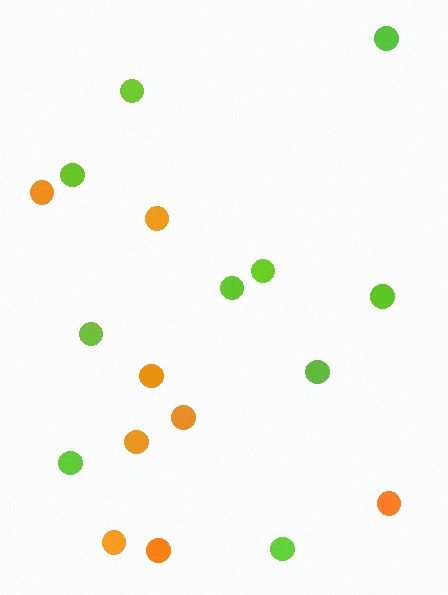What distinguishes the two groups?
There are 2 groups: one group of lime circles (10) and one group of orange circles (8).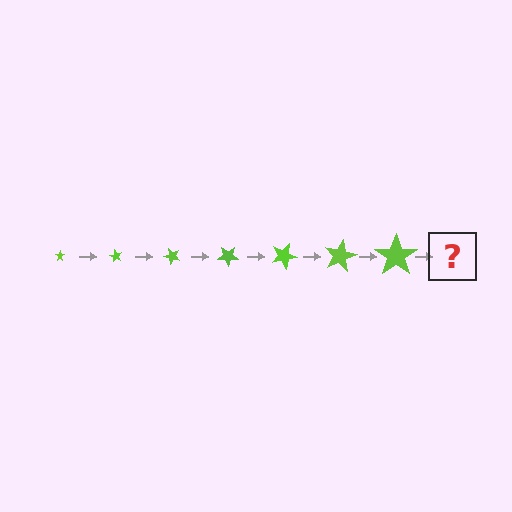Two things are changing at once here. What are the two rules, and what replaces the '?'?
The two rules are that the star grows larger each step and it rotates 60 degrees each step. The '?' should be a star, larger than the previous one and rotated 420 degrees from the start.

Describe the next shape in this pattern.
It should be a star, larger than the previous one and rotated 420 degrees from the start.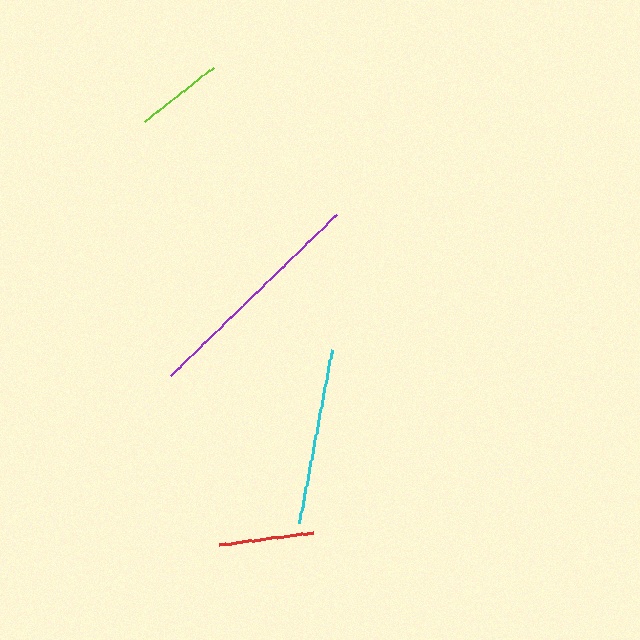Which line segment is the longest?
The purple line is the longest at approximately 231 pixels.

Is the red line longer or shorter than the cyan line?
The cyan line is longer than the red line.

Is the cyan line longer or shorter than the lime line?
The cyan line is longer than the lime line.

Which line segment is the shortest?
The lime line is the shortest at approximately 88 pixels.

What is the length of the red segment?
The red segment is approximately 94 pixels long.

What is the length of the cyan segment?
The cyan segment is approximately 176 pixels long.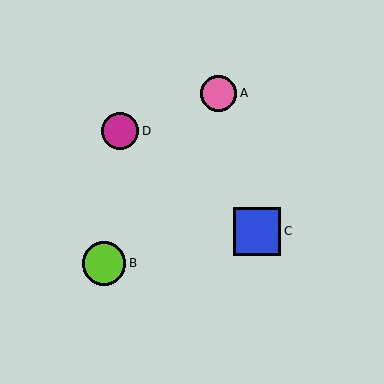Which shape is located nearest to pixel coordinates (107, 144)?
The magenta circle (labeled D) at (120, 131) is nearest to that location.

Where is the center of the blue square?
The center of the blue square is at (257, 231).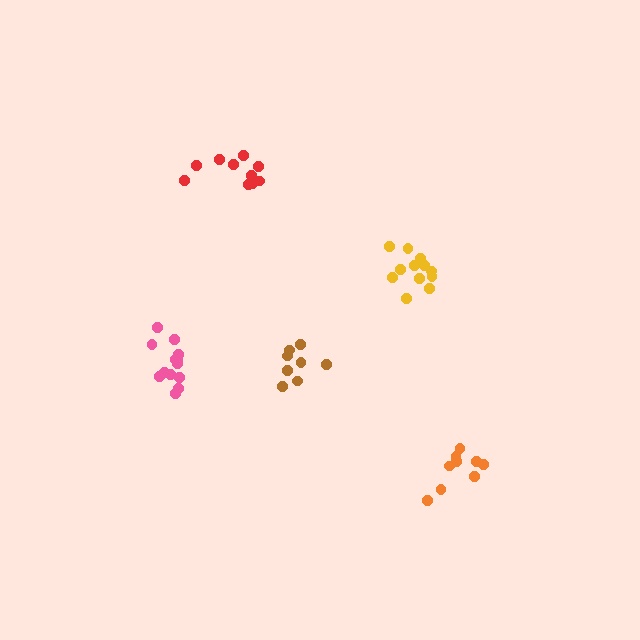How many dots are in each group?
Group 1: 9 dots, Group 2: 8 dots, Group 3: 12 dots, Group 4: 10 dots, Group 5: 13 dots (52 total).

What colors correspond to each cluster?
The clusters are colored: orange, brown, yellow, red, pink.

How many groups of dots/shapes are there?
There are 5 groups.